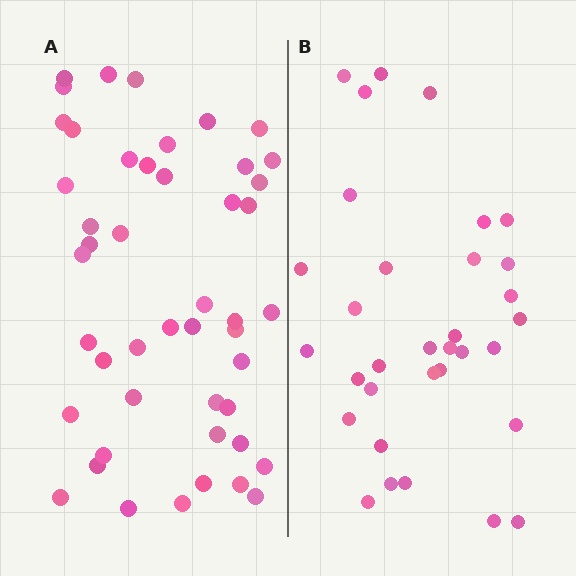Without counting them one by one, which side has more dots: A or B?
Region A (the left region) has more dots.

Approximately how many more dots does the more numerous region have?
Region A has approximately 15 more dots than region B.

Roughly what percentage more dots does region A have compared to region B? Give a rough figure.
About 40% more.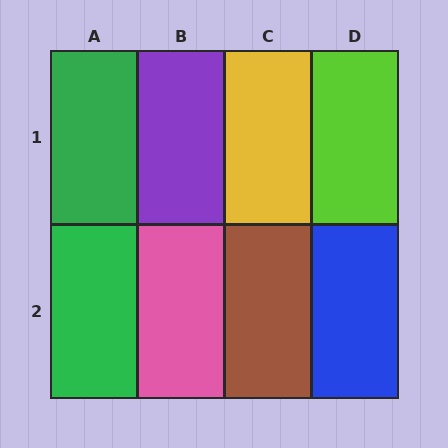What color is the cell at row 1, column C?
Yellow.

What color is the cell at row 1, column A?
Green.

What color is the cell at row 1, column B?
Purple.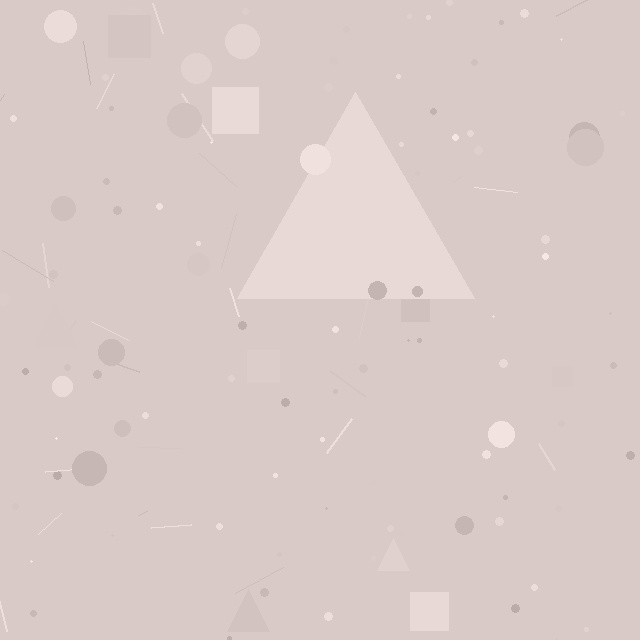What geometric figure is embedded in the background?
A triangle is embedded in the background.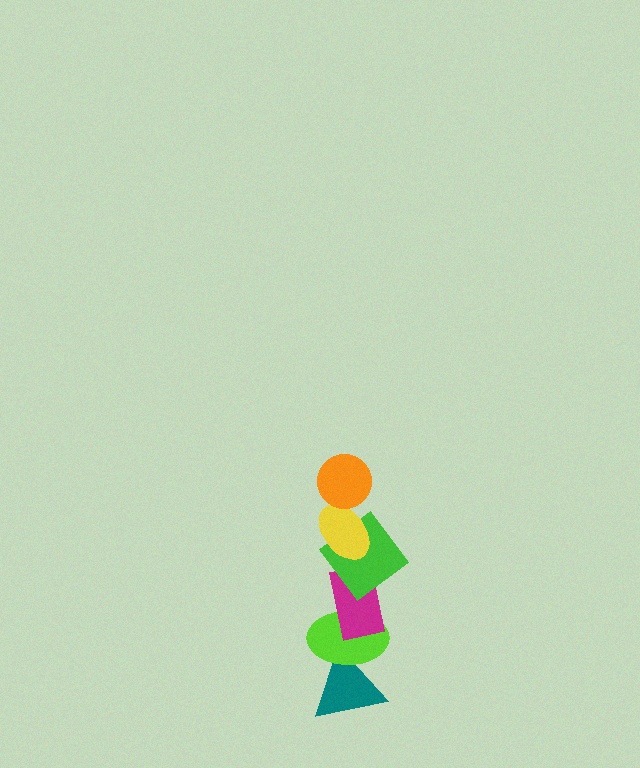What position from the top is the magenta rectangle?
The magenta rectangle is 4th from the top.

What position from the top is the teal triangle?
The teal triangle is 6th from the top.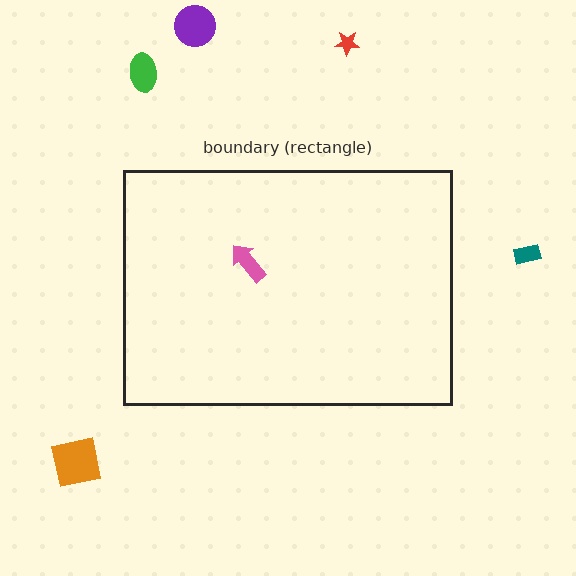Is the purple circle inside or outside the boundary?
Outside.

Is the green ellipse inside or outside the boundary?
Outside.